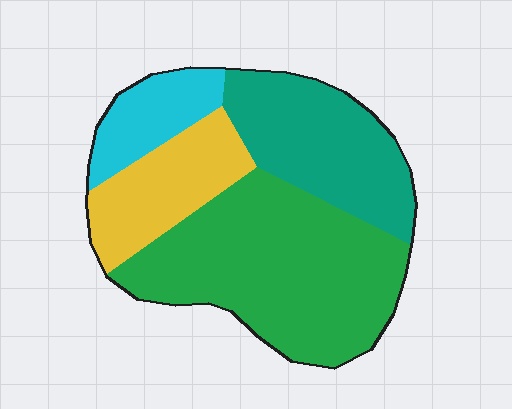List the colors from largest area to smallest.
From largest to smallest: green, teal, yellow, cyan.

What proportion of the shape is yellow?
Yellow takes up about one sixth (1/6) of the shape.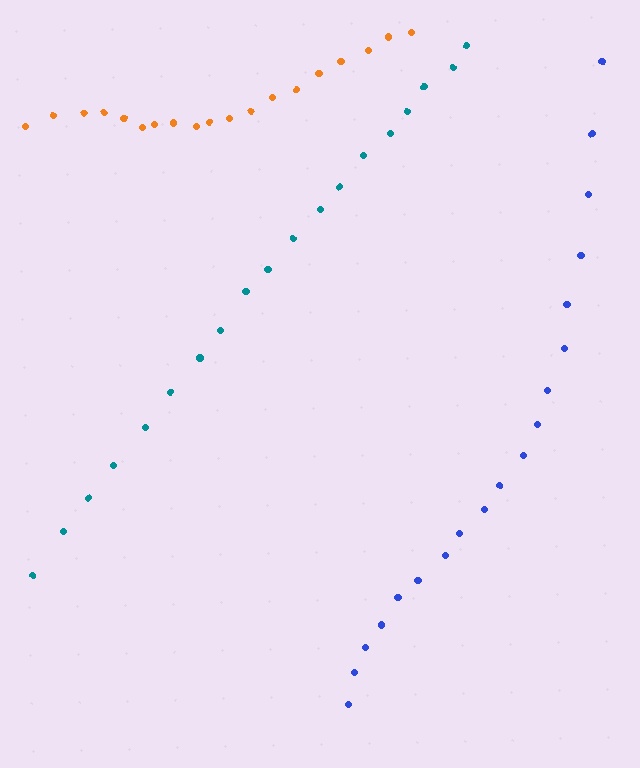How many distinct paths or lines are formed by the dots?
There are 3 distinct paths.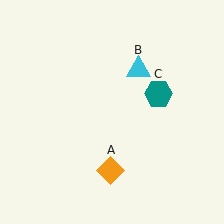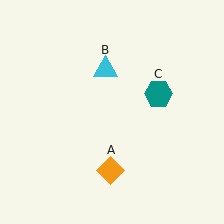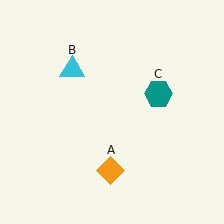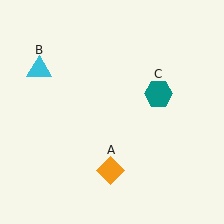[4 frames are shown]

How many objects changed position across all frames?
1 object changed position: cyan triangle (object B).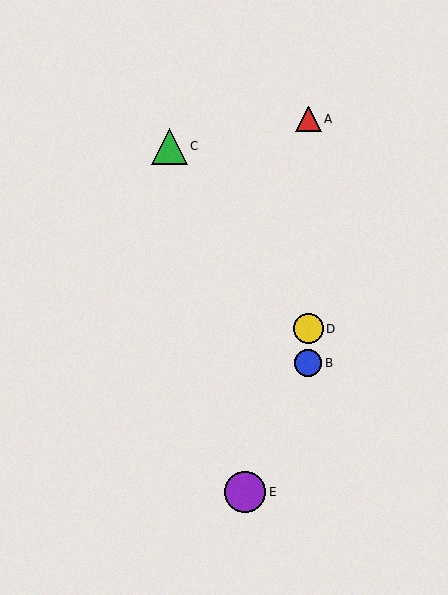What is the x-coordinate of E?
Object E is at x≈245.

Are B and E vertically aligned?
No, B is at x≈308 and E is at x≈245.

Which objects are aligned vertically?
Objects A, B, D are aligned vertically.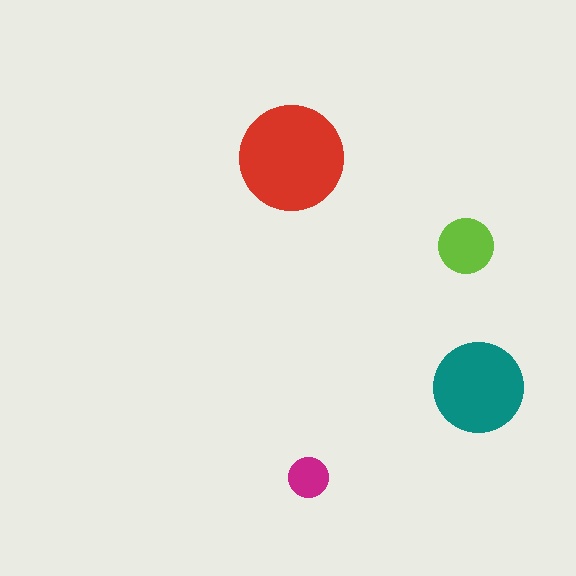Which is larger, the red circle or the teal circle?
The red one.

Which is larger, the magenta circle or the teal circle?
The teal one.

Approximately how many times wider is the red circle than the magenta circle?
About 2.5 times wider.